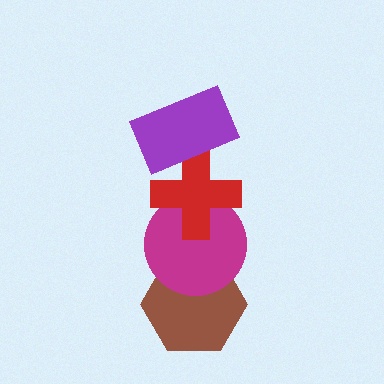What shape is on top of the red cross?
The purple rectangle is on top of the red cross.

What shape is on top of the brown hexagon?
The magenta circle is on top of the brown hexagon.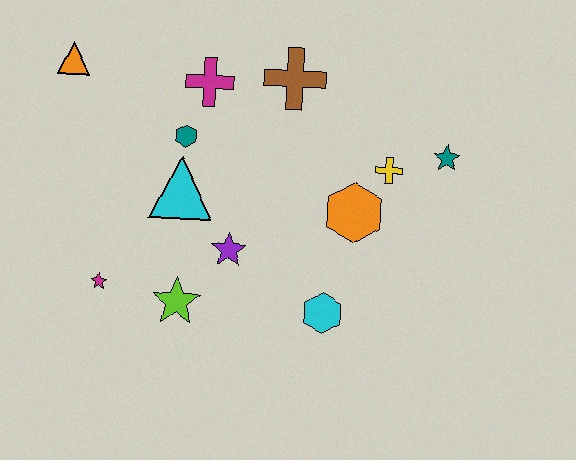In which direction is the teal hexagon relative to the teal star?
The teal hexagon is to the left of the teal star.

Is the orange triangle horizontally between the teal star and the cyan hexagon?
No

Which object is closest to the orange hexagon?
The yellow cross is closest to the orange hexagon.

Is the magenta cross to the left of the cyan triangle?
No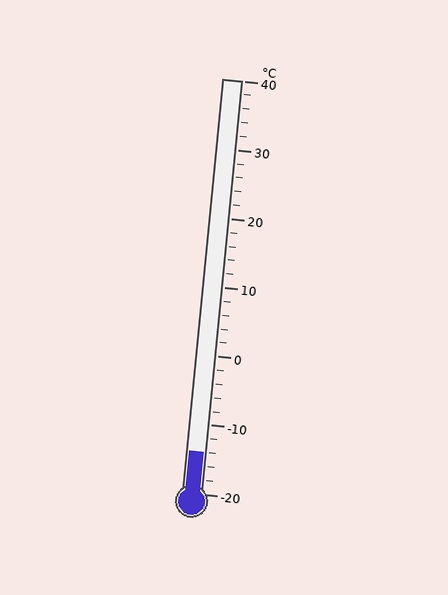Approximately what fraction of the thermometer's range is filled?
The thermometer is filled to approximately 10% of its range.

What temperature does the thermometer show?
The thermometer shows approximately -14°C.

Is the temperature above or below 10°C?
The temperature is below 10°C.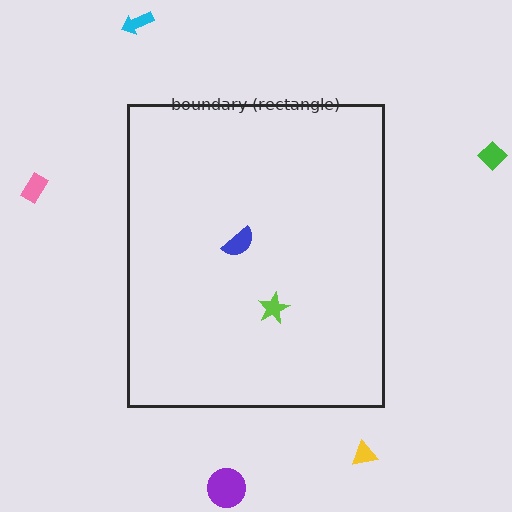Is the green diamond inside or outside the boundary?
Outside.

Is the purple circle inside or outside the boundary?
Outside.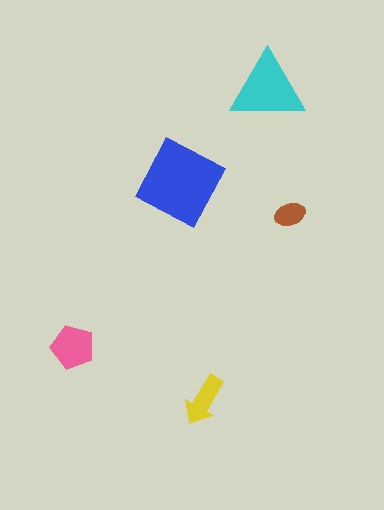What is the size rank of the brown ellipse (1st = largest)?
5th.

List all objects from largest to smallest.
The blue diamond, the cyan triangle, the pink pentagon, the yellow arrow, the brown ellipse.